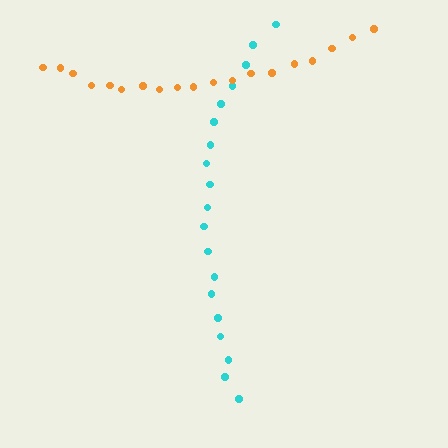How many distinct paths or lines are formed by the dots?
There are 2 distinct paths.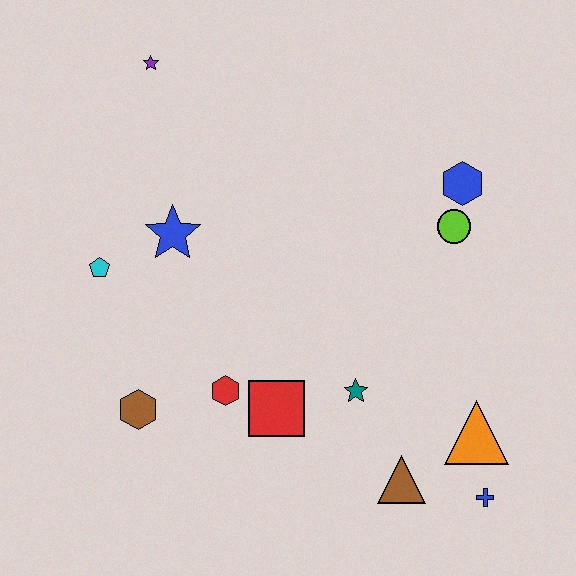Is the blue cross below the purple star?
Yes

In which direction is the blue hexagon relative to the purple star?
The blue hexagon is to the right of the purple star.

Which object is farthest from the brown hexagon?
The blue hexagon is farthest from the brown hexagon.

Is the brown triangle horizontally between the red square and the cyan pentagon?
No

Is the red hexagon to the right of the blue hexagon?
No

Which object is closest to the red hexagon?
The red square is closest to the red hexagon.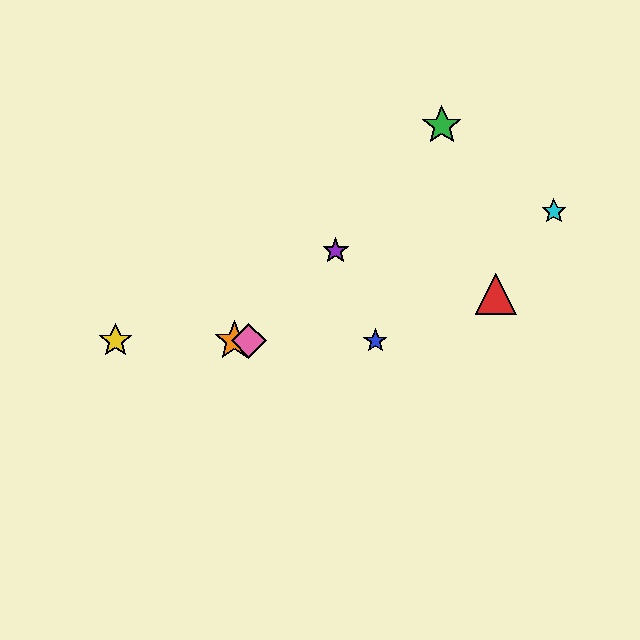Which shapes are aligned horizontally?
The blue star, the yellow star, the orange star, the pink diamond are aligned horizontally.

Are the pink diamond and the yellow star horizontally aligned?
Yes, both are at y≈341.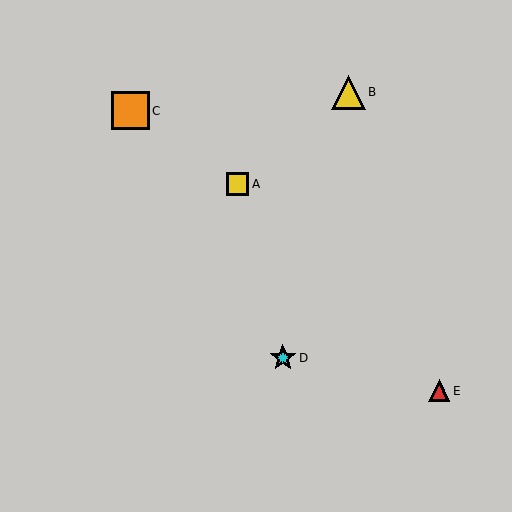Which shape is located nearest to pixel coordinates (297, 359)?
The cyan star (labeled D) at (283, 358) is nearest to that location.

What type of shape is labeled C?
Shape C is an orange square.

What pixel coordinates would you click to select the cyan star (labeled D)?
Click at (283, 358) to select the cyan star D.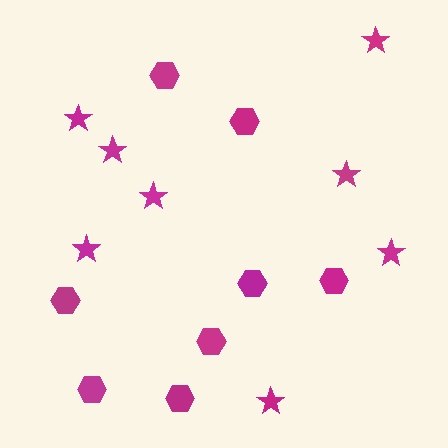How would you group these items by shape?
There are 2 groups: one group of hexagons (8) and one group of stars (8).